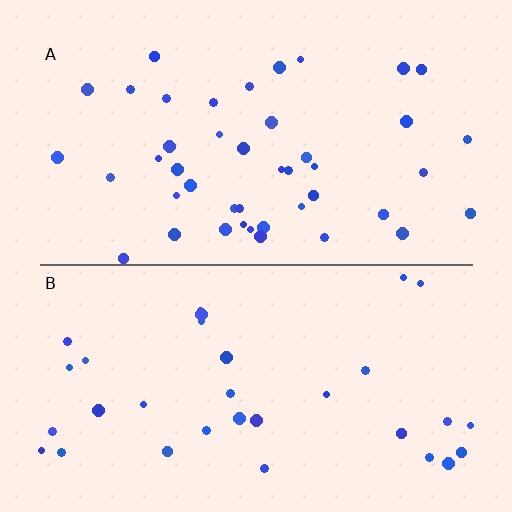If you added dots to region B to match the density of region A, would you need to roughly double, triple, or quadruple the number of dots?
Approximately double.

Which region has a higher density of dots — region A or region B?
A (the top).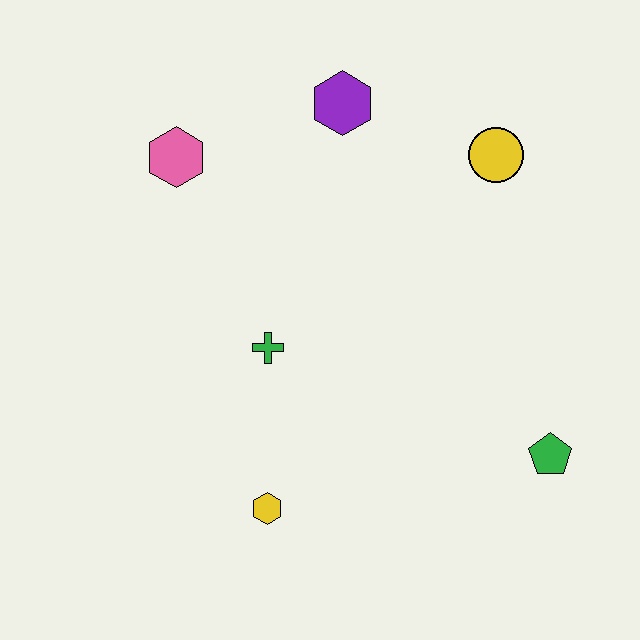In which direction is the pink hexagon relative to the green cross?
The pink hexagon is above the green cross.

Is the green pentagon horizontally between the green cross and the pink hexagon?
No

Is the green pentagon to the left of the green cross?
No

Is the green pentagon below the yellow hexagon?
No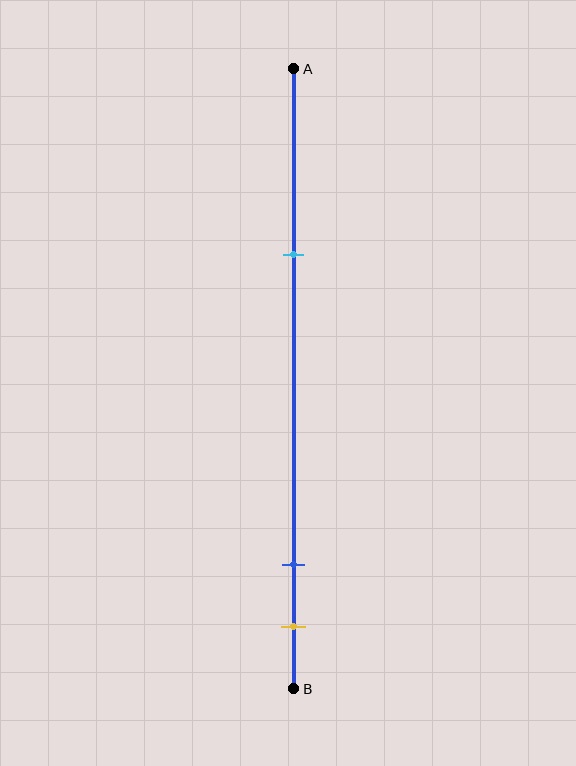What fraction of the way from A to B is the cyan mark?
The cyan mark is approximately 30% (0.3) of the way from A to B.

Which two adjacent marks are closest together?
The blue and yellow marks are the closest adjacent pair.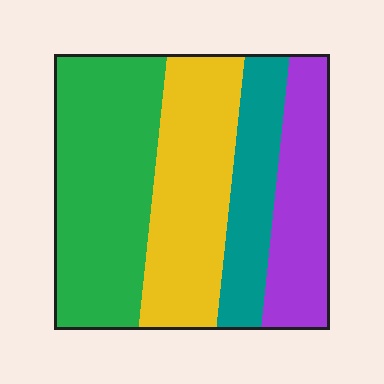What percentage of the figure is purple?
Purple covers about 20% of the figure.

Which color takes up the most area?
Green, at roughly 35%.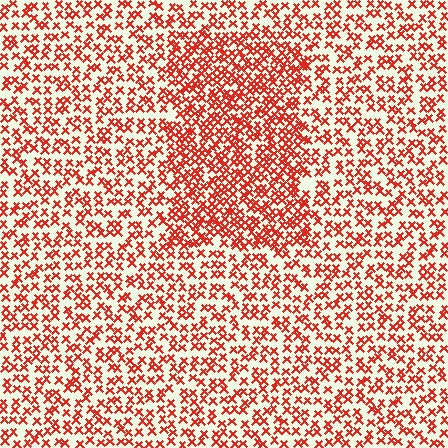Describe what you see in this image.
The image contains small red elements arranged at two different densities. A rectangle-shaped region is visible where the elements are more densely packed than the surrounding area.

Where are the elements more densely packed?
The elements are more densely packed inside the rectangle boundary.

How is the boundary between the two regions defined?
The boundary is defined by a change in element density (approximately 1.7x ratio). All elements are the same color, size, and shape.